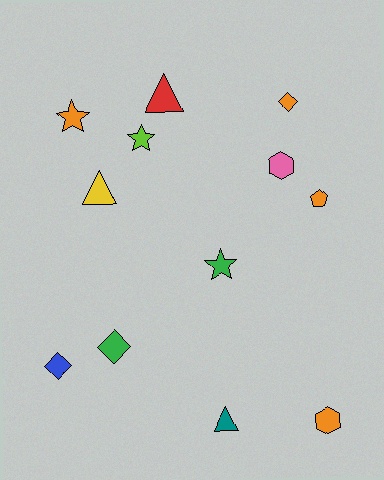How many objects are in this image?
There are 12 objects.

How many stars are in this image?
There are 3 stars.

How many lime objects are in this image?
There is 1 lime object.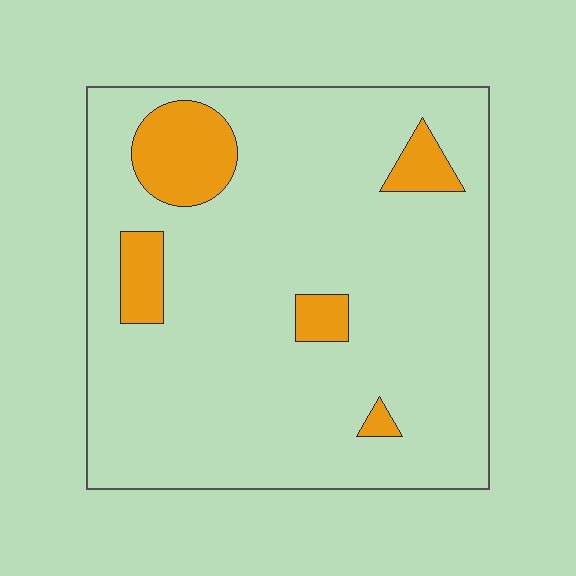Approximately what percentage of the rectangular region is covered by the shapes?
Approximately 10%.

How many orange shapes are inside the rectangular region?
5.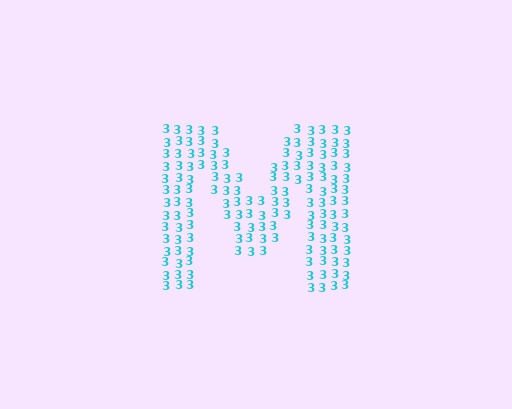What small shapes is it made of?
It is made of small digit 3's.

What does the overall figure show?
The overall figure shows the letter M.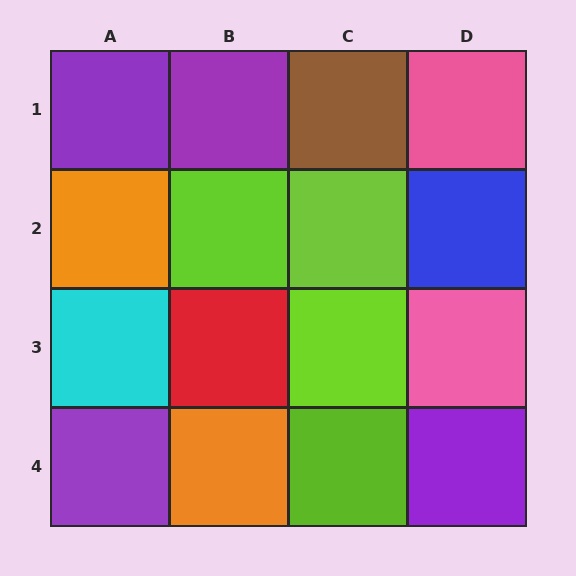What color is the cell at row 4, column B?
Orange.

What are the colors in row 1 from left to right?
Purple, purple, brown, pink.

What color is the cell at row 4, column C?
Lime.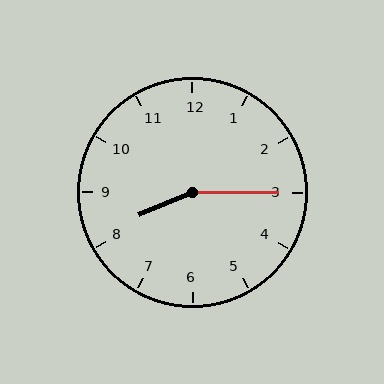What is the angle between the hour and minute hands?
Approximately 158 degrees.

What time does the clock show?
8:15.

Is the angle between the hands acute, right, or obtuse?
It is obtuse.